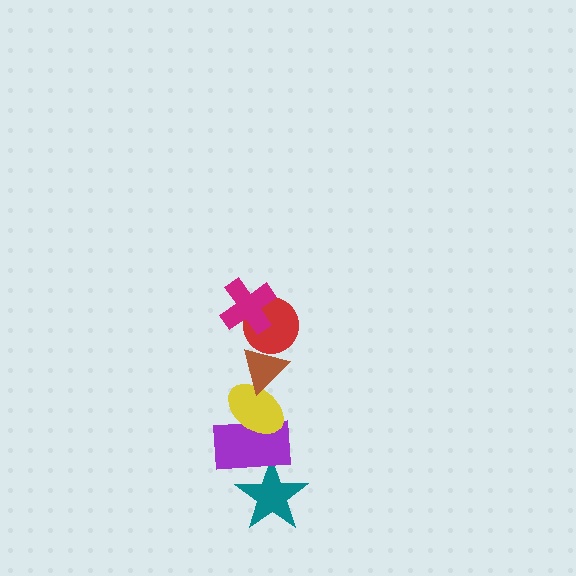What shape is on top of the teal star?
The purple rectangle is on top of the teal star.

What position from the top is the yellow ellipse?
The yellow ellipse is 4th from the top.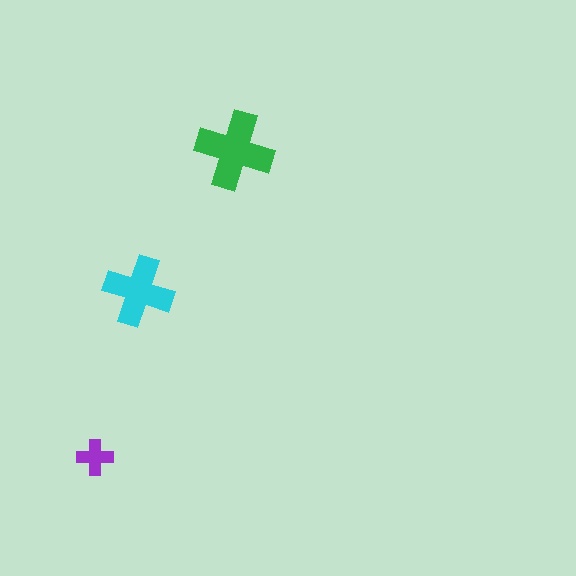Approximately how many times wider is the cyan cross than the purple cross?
About 2 times wider.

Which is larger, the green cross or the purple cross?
The green one.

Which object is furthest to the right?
The green cross is rightmost.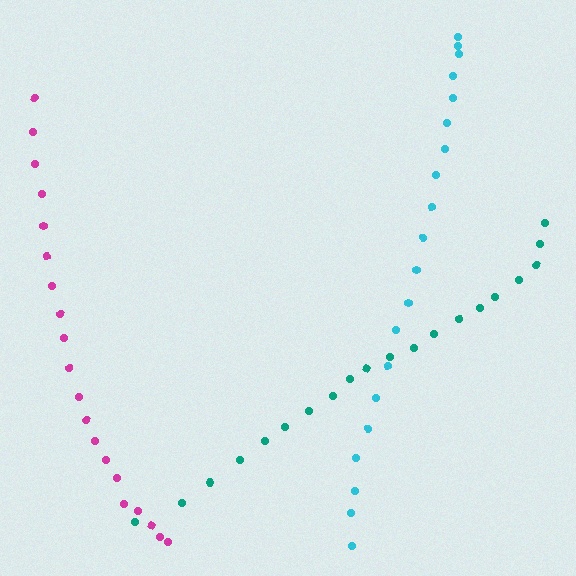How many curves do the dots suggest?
There are 3 distinct paths.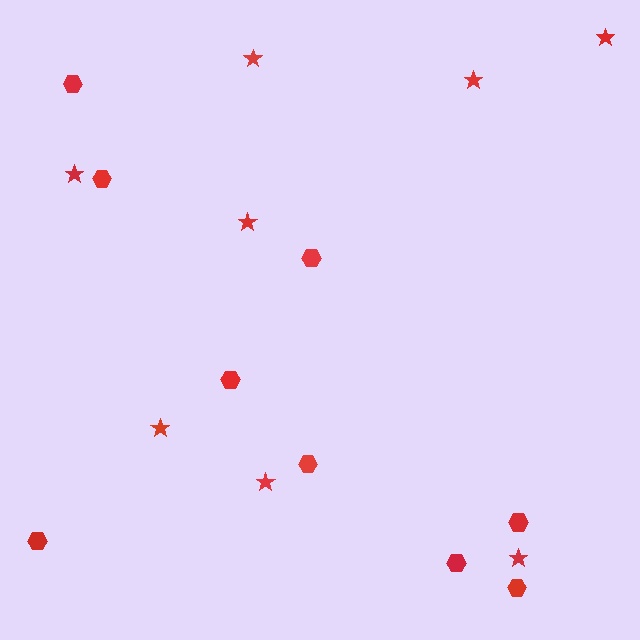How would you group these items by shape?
There are 2 groups: one group of hexagons (9) and one group of stars (8).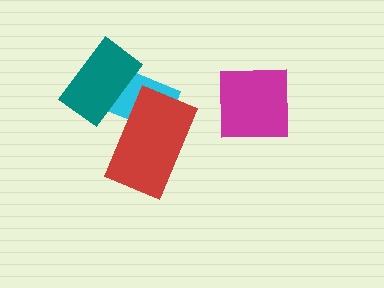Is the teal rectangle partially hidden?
Yes, it is partially covered by another shape.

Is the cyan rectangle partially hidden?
Yes, it is partially covered by another shape.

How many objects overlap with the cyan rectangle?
2 objects overlap with the cyan rectangle.